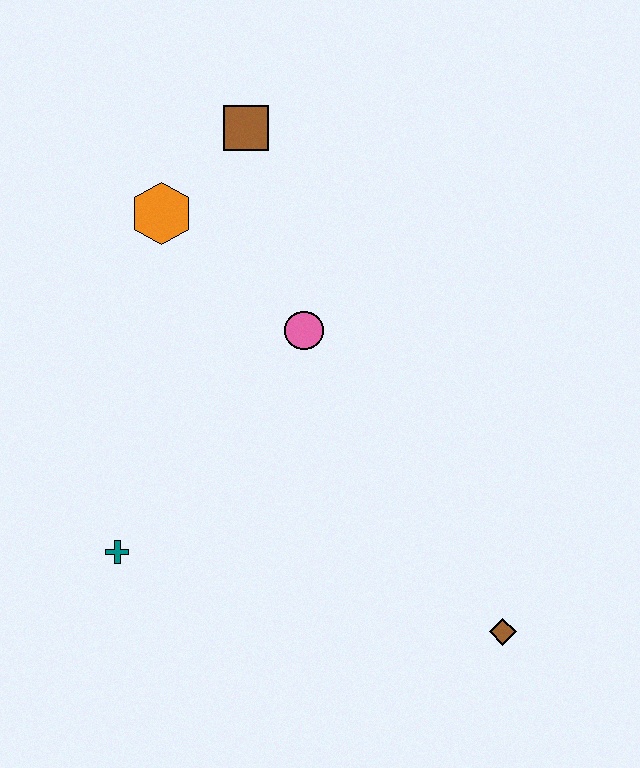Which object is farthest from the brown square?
The brown diamond is farthest from the brown square.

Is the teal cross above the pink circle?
No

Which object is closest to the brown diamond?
The pink circle is closest to the brown diamond.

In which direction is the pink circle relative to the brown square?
The pink circle is below the brown square.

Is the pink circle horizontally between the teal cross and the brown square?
No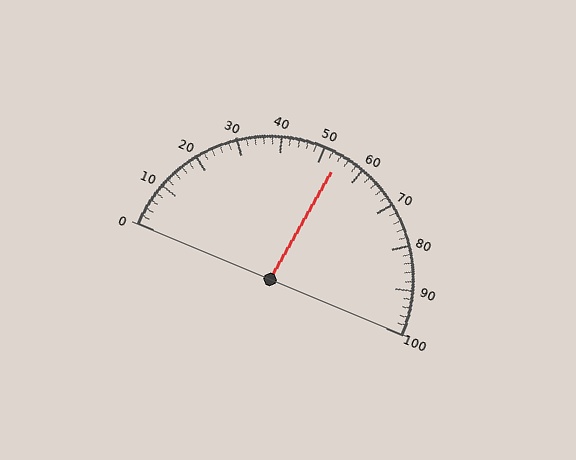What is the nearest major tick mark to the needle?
The nearest major tick mark is 50.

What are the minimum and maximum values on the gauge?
The gauge ranges from 0 to 100.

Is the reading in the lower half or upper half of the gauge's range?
The reading is in the upper half of the range (0 to 100).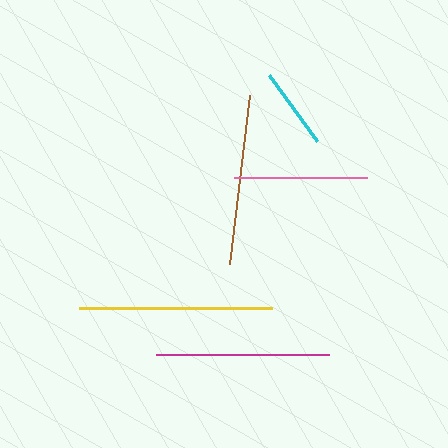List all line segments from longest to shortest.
From longest to shortest: yellow, magenta, brown, pink, cyan.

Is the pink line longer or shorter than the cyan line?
The pink line is longer than the cyan line.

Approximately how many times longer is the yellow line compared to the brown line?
The yellow line is approximately 1.1 times the length of the brown line.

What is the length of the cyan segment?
The cyan segment is approximately 82 pixels long.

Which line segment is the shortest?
The cyan line is the shortest at approximately 82 pixels.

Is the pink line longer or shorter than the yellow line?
The yellow line is longer than the pink line.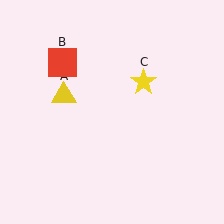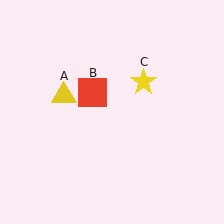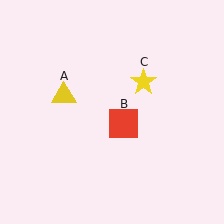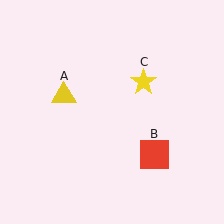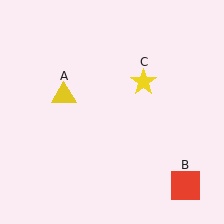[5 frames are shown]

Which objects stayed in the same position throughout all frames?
Yellow triangle (object A) and yellow star (object C) remained stationary.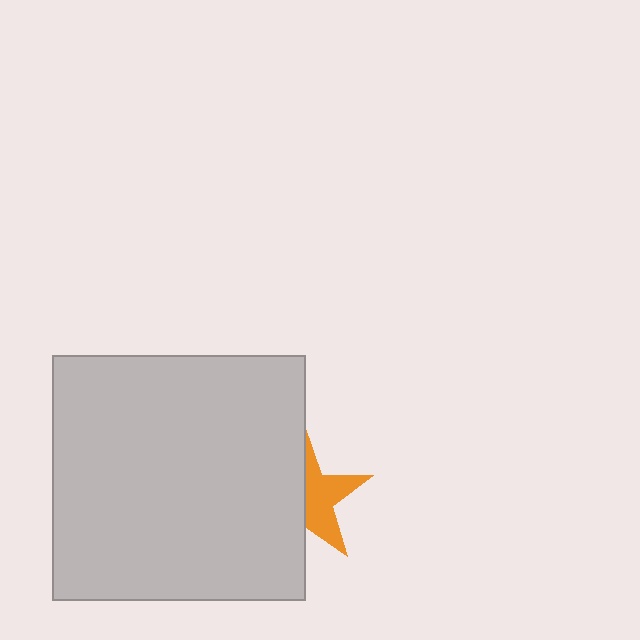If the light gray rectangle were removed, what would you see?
You would see the complete orange star.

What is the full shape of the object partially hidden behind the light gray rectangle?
The partially hidden object is an orange star.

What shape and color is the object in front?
The object in front is a light gray rectangle.